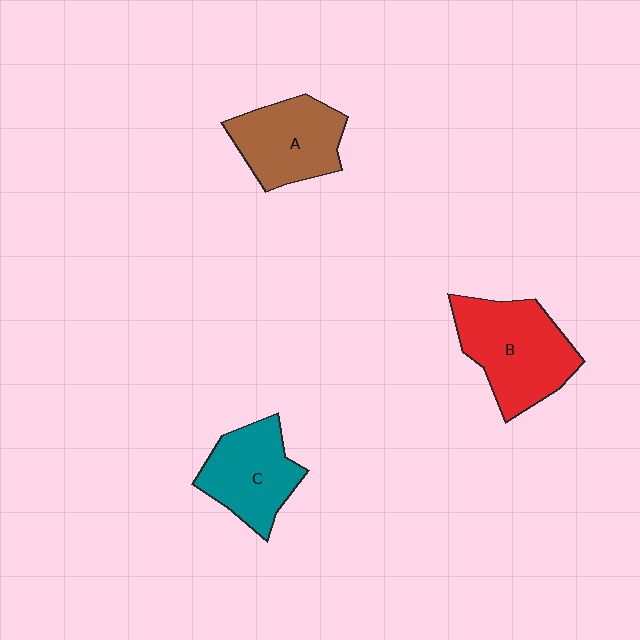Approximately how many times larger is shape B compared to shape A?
Approximately 1.3 times.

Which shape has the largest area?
Shape B (red).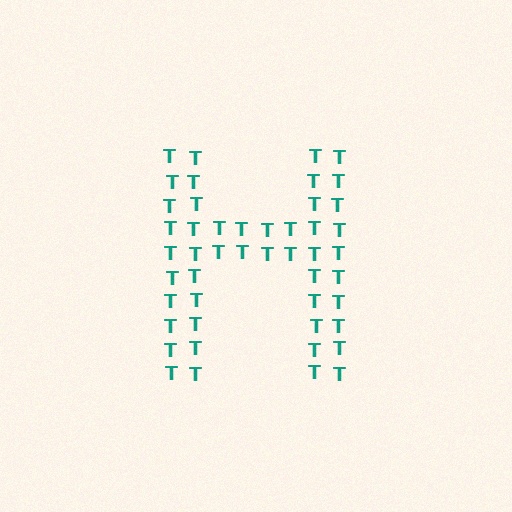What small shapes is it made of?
It is made of small letter T's.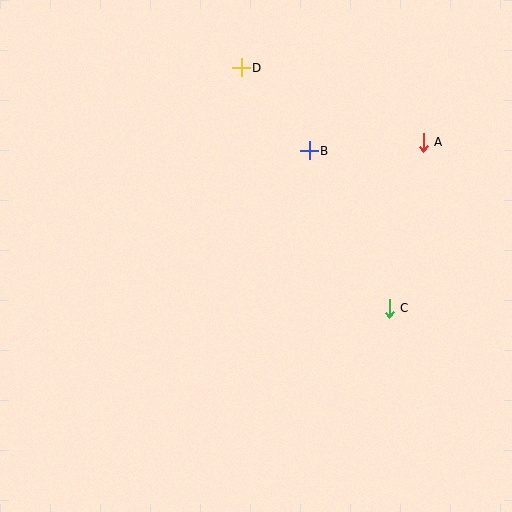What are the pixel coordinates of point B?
Point B is at (309, 151).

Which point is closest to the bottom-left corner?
Point C is closest to the bottom-left corner.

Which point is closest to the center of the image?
Point B at (309, 151) is closest to the center.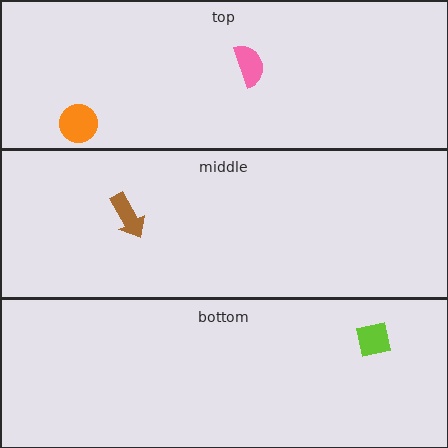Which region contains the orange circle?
The top region.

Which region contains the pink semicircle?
The top region.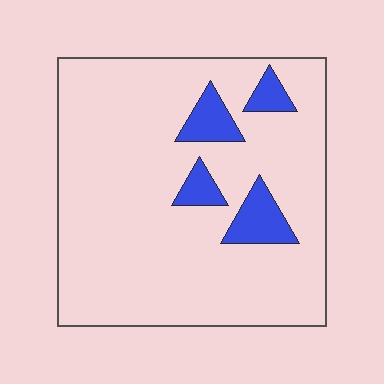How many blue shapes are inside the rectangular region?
4.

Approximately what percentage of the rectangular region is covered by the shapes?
Approximately 10%.